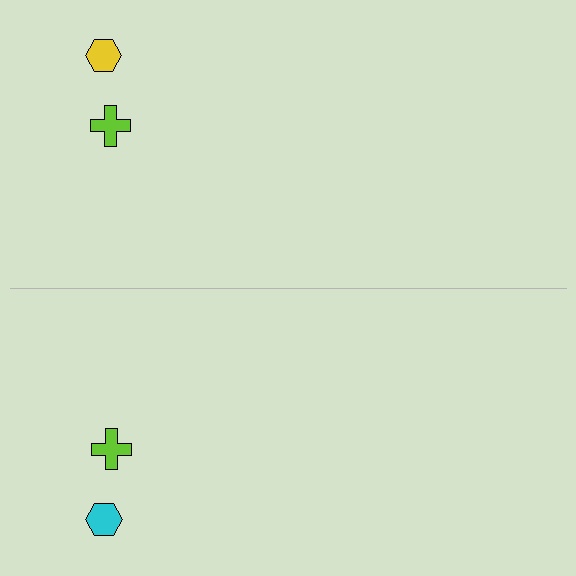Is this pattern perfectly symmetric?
No, the pattern is not perfectly symmetric. The cyan hexagon on the bottom side breaks the symmetry — its mirror counterpart is yellow.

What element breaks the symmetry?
The cyan hexagon on the bottom side breaks the symmetry — its mirror counterpart is yellow.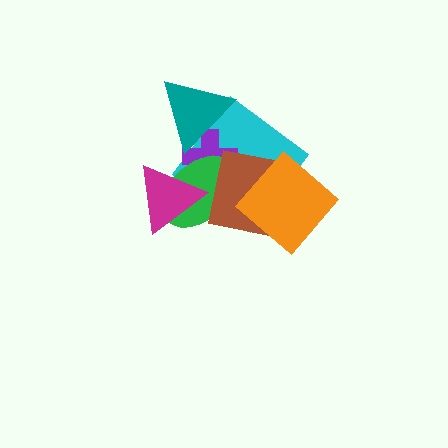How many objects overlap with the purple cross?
5 objects overlap with the purple cross.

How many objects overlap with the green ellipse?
4 objects overlap with the green ellipse.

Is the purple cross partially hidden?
Yes, it is partially covered by another shape.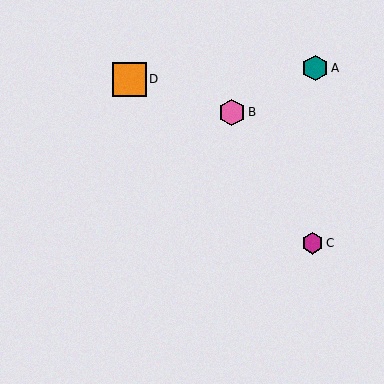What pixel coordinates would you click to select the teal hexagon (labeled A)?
Click at (315, 68) to select the teal hexagon A.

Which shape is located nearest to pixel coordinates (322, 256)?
The magenta hexagon (labeled C) at (313, 243) is nearest to that location.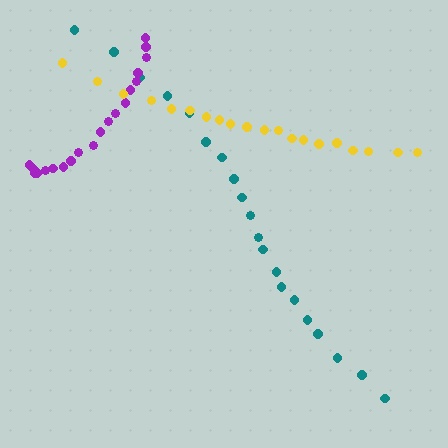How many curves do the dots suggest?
There are 3 distinct paths.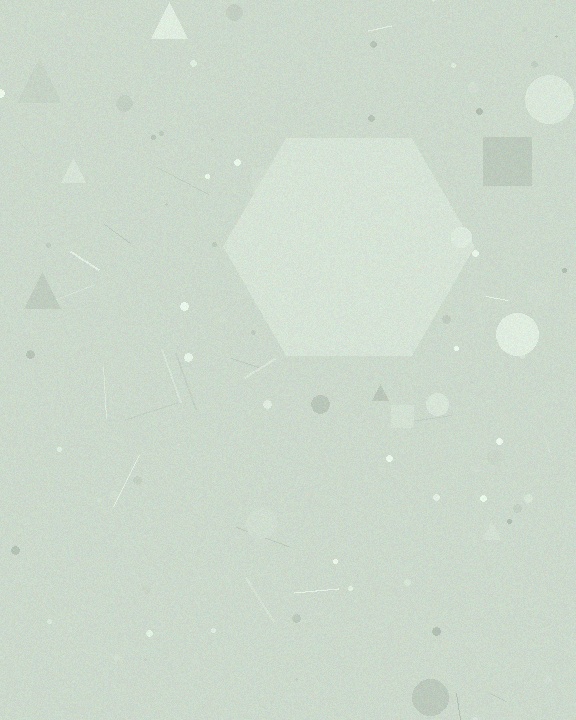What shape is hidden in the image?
A hexagon is hidden in the image.